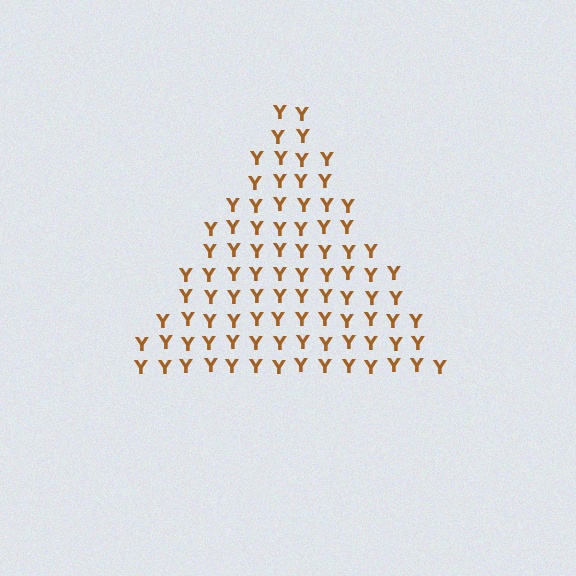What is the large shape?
The large shape is a triangle.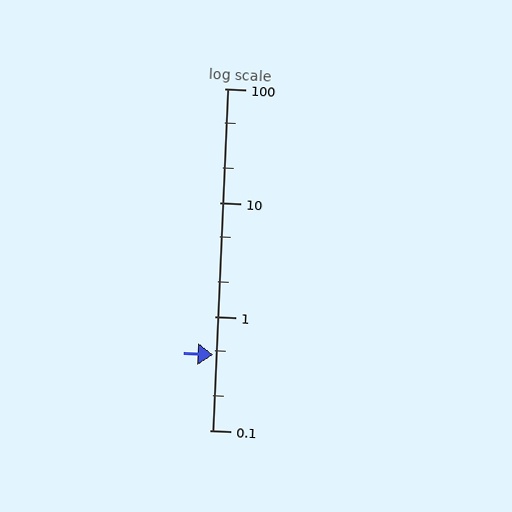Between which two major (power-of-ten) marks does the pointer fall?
The pointer is between 0.1 and 1.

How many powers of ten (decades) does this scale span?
The scale spans 3 decades, from 0.1 to 100.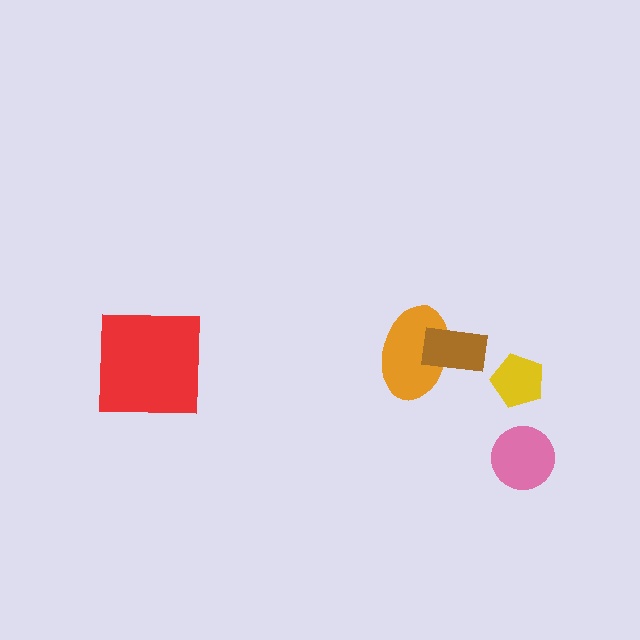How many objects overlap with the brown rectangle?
1 object overlaps with the brown rectangle.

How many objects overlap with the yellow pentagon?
0 objects overlap with the yellow pentagon.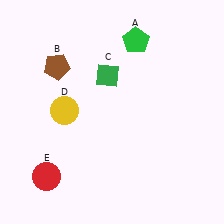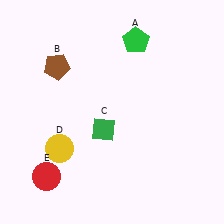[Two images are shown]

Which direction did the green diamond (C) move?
The green diamond (C) moved down.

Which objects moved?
The objects that moved are: the green diamond (C), the yellow circle (D).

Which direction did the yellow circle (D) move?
The yellow circle (D) moved down.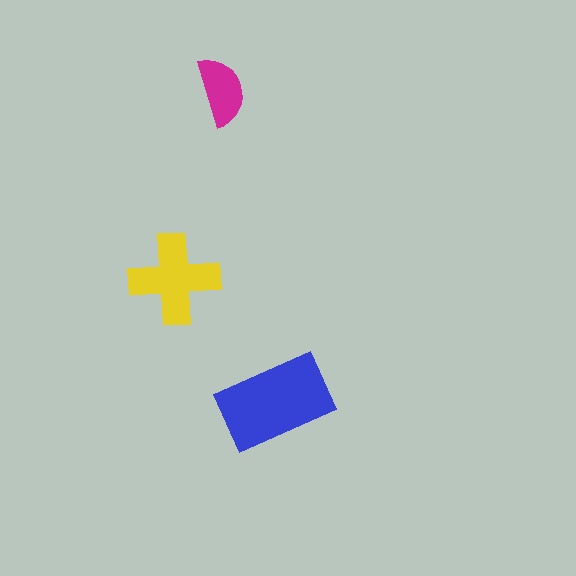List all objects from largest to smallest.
The blue rectangle, the yellow cross, the magenta semicircle.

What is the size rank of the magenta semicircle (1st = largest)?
3rd.